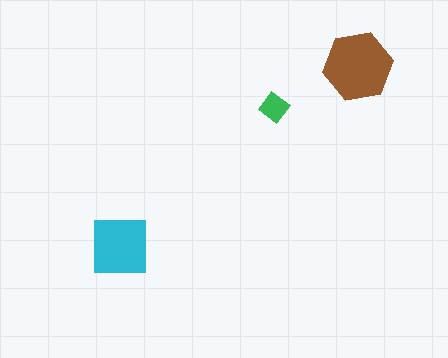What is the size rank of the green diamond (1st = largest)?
3rd.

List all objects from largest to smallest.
The brown hexagon, the cyan square, the green diamond.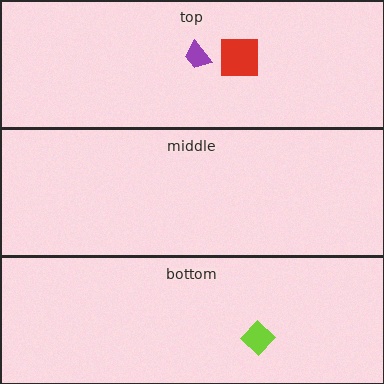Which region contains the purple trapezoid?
The top region.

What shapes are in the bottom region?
The lime diamond.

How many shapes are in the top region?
2.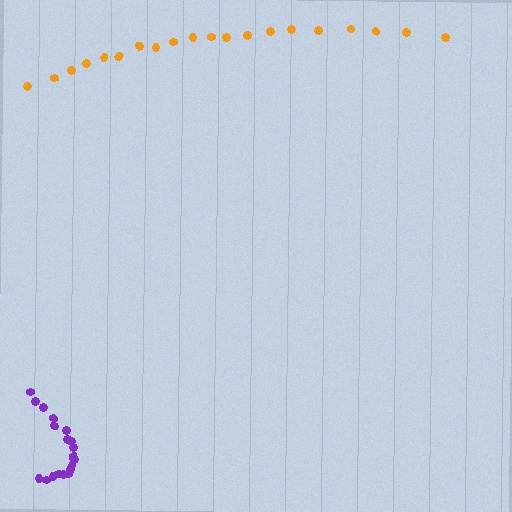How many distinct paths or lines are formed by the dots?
There are 2 distinct paths.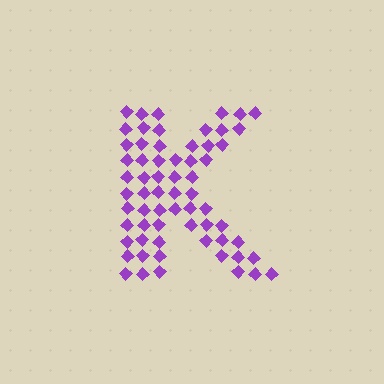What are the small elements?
The small elements are diamonds.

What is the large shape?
The large shape is the letter K.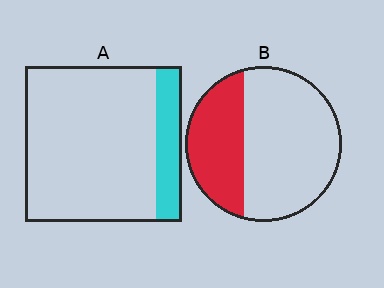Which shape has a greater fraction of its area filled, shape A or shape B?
Shape B.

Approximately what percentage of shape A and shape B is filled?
A is approximately 15% and B is approximately 35%.